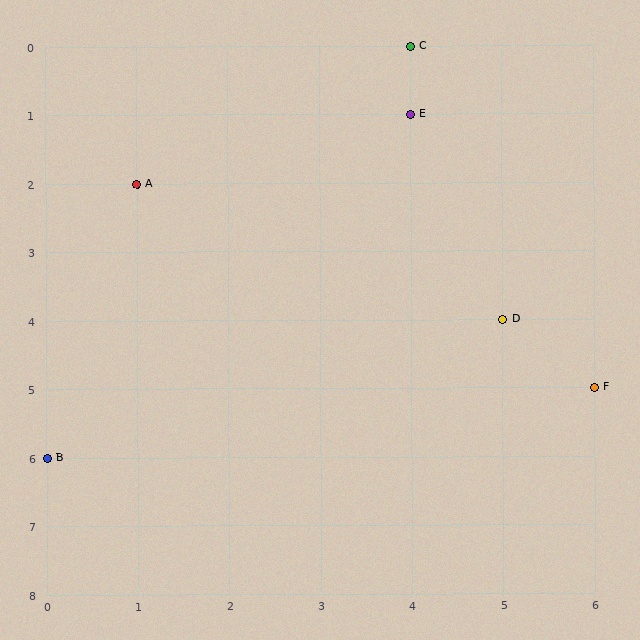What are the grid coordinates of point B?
Point B is at grid coordinates (0, 6).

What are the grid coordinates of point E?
Point E is at grid coordinates (4, 1).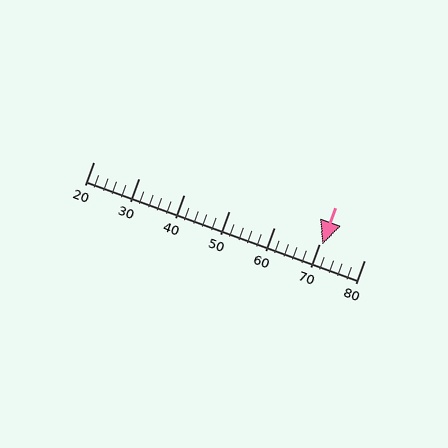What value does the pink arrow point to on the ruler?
The pink arrow points to approximately 71.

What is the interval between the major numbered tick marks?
The major tick marks are spaced 10 units apart.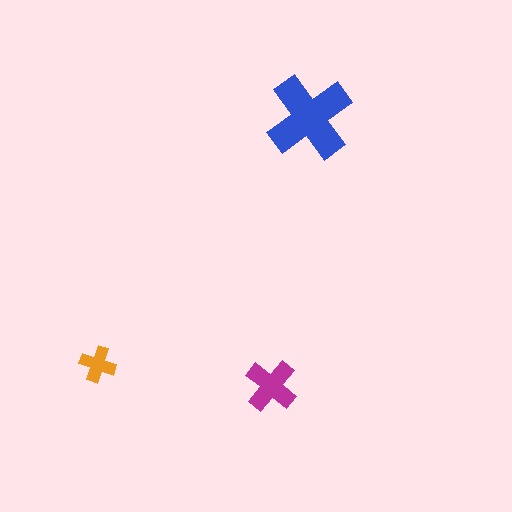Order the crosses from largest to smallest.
the blue one, the magenta one, the orange one.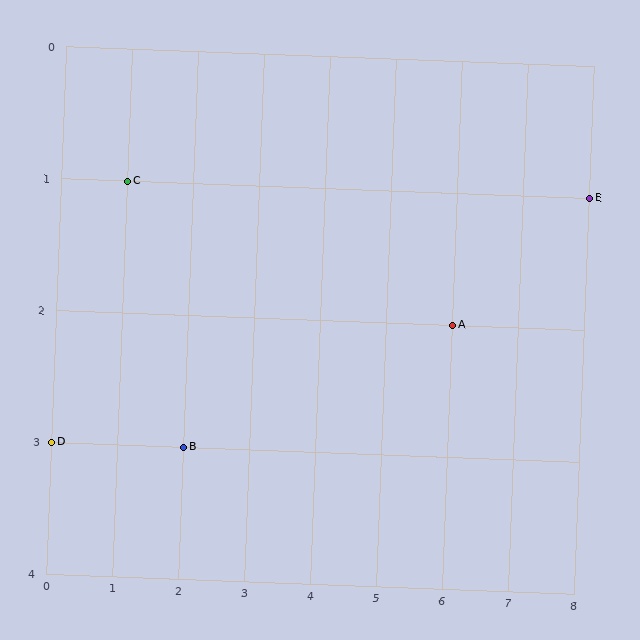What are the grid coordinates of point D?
Point D is at grid coordinates (0, 3).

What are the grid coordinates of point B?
Point B is at grid coordinates (2, 3).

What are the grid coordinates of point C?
Point C is at grid coordinates (1, 1).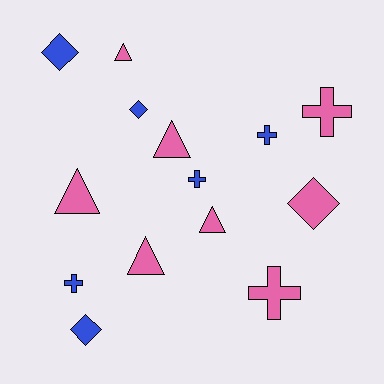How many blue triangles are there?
There are no blue triangles.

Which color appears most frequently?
Pink, with 8 objects.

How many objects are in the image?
There are 14 objects.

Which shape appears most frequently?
Cross, with 5 objects.